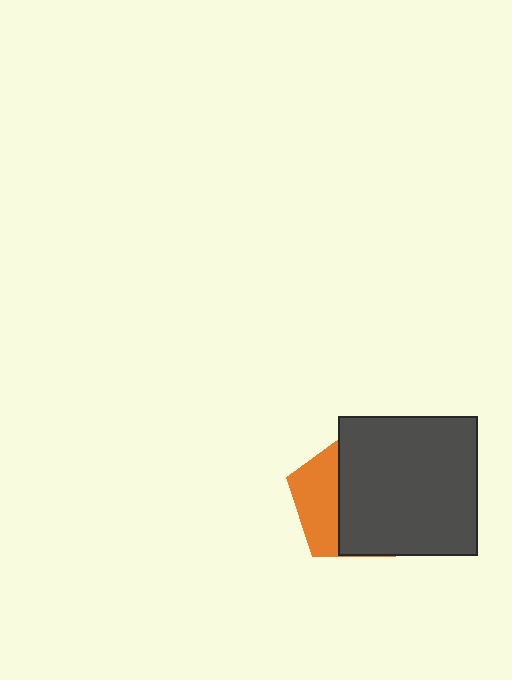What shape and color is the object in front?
The object in front is a dark gray square.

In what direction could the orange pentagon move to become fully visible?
The orange pentagon could move left. That would shift it out from behind the dark gray square entirely.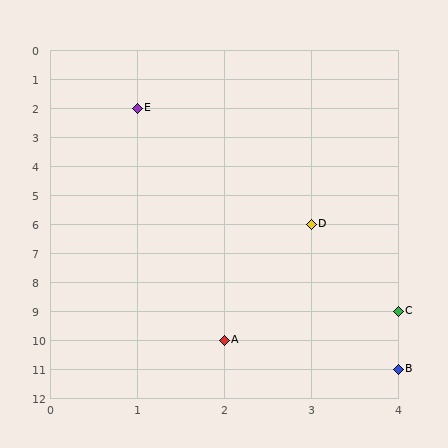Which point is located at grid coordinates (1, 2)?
Point E is at (1, 2).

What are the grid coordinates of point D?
Point D is at grid coordinates (3, 6).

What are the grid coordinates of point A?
Point A is at grid coordinates (2, 10).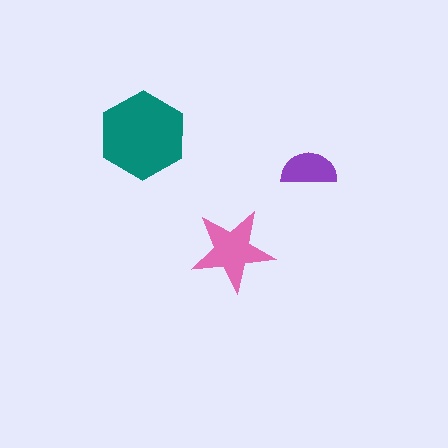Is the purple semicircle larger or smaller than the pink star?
Smaller.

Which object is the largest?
The teal hexagon.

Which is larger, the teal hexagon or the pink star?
The teal hexagon.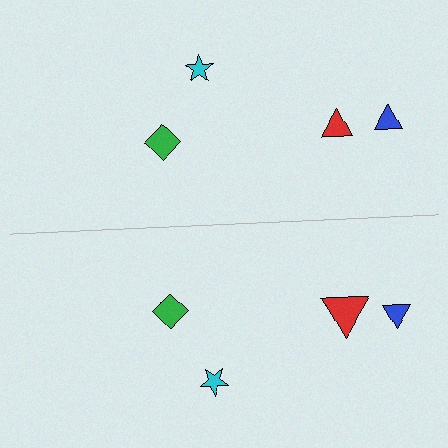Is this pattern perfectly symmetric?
No, the pattern is not perfectly symmetric. The red triangle on the bottom side has a different size than its mirror counterpart.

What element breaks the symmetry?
The red triangle on the bottom side has a different size than its mirror counterpart.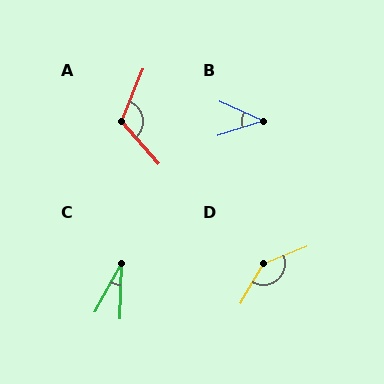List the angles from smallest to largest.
C (27°), B (41°), A (117°), D (142°).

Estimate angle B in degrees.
Approximately 41 degrees.